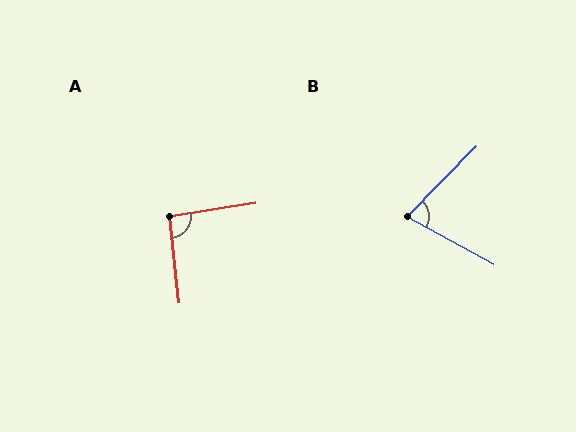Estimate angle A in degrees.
Approximately 93 degrees.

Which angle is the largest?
A, at approximately 93 degrees.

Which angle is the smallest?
B, at approximately 74 degrees.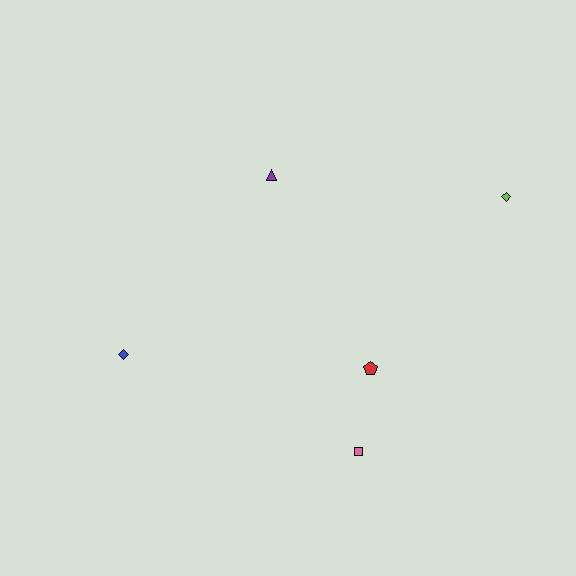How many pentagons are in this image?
There is 1 pentagon.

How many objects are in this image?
There are 5 objects.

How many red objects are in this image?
There is 1 red object.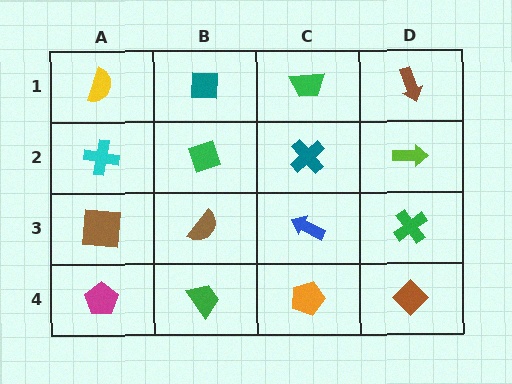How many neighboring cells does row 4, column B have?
3.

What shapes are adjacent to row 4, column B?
A brown semicircle (row 3, column B), a magenta pentagon (row 4, column A), an orange pentagon (row 4, column C).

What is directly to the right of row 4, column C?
A brown diamond.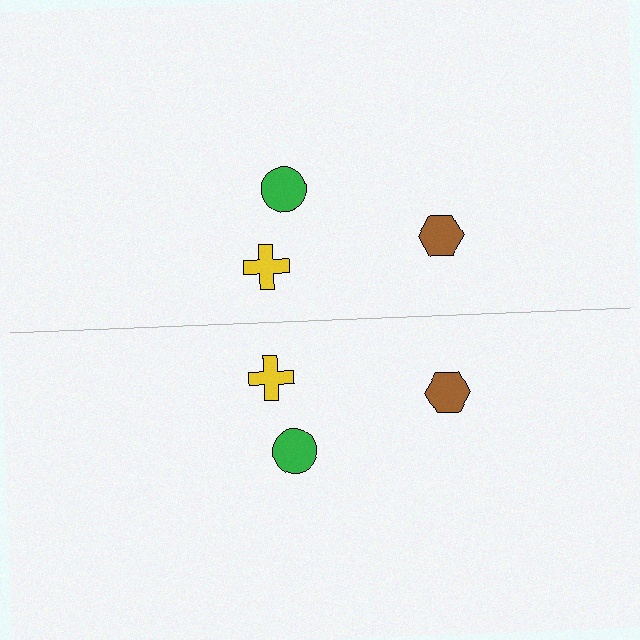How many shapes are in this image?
There are 6 shapes in this image.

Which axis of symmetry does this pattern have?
The pattern has a horizontal axis of symmetry running through the center of the image.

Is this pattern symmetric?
Yes, this pattern has bilateral (reflection) symmetry.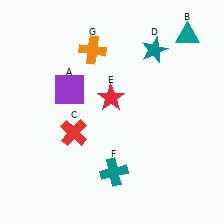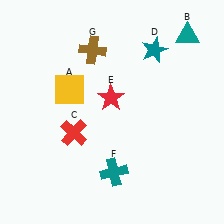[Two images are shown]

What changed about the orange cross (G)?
In Image 1, G is orange. In Image 2, it changed to brown.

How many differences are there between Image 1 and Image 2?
There are 2 differences between the two images.